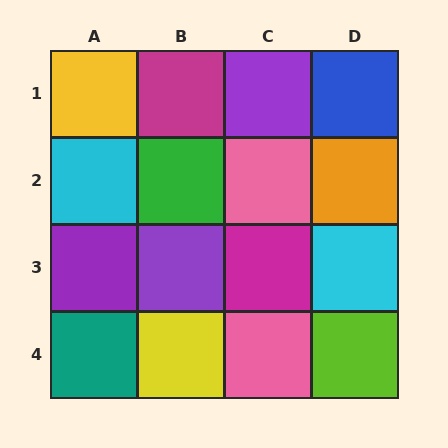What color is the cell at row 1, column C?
Purple.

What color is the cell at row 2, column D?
Orange.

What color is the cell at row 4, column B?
Yellow.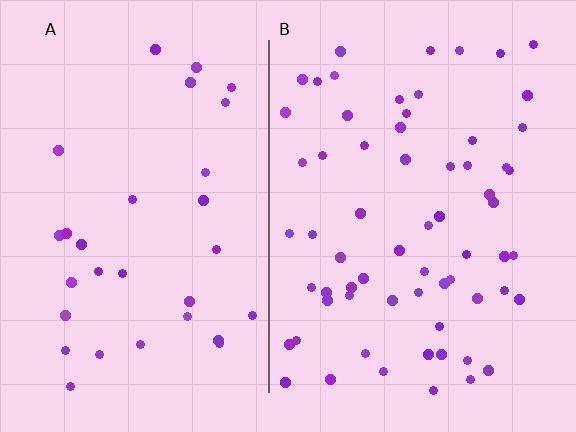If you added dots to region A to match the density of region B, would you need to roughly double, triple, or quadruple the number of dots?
Approximately double.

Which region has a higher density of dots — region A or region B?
B (the right).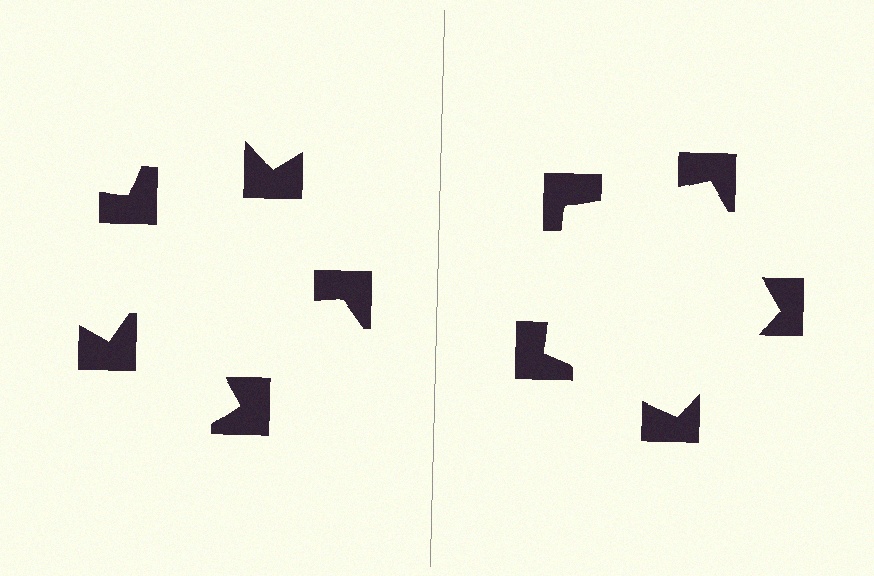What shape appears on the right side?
An illusory pentagon.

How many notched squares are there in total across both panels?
10 — 5 on each side.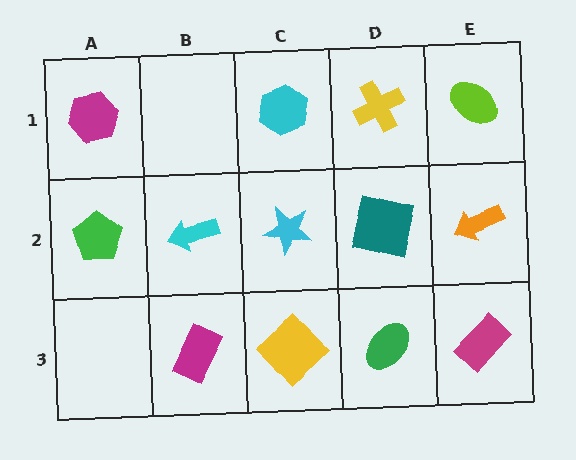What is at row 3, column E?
A magenta rectangle.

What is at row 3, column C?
A yellow diamond.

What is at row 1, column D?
A yellow cross.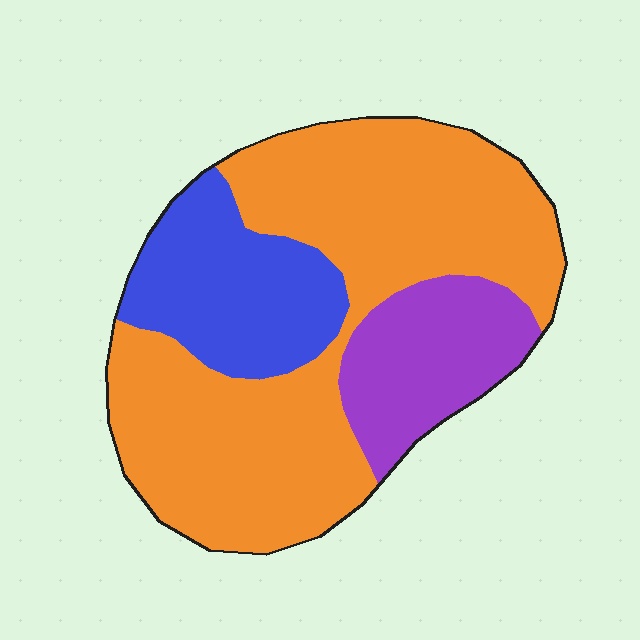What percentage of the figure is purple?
Purple covers roughly 15% of the figure.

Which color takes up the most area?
Orange, at roughly 60%.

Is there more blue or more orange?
Orange.